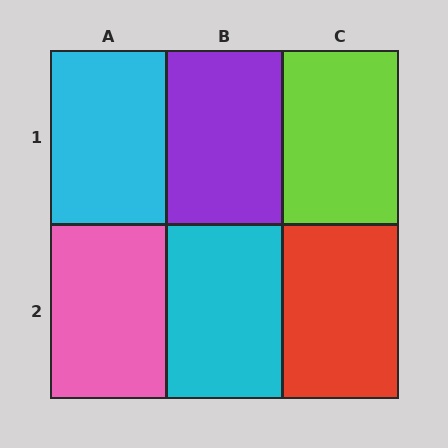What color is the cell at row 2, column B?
Cyan.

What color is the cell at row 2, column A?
Pink.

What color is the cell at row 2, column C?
Red.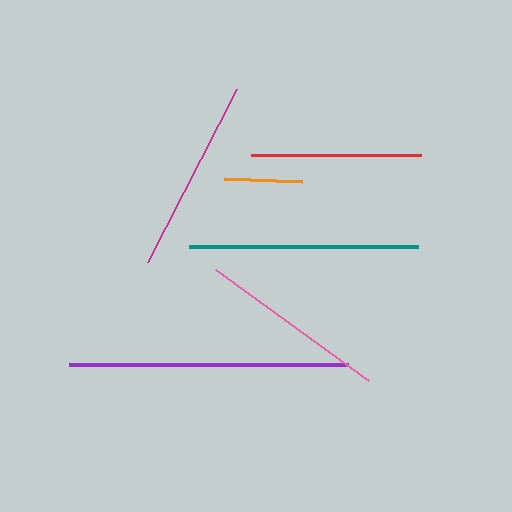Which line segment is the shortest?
The orange line is the shortest at approximately 78 pixels.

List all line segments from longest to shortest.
From longest to shortest: purple, teal, magenta, pink, red, orange.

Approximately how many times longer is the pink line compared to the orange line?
The pink line is approximately 2.4 times the length of the orange line.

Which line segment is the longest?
The purple line is the longest at approximately 279 pixels.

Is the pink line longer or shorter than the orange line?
The pink line is longer than the orange line.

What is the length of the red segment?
The red segment is approximately 170 pixels long.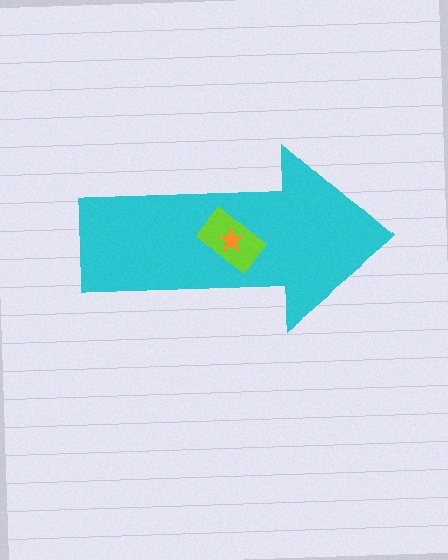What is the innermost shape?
The orange star.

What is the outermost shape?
The cyan arrow.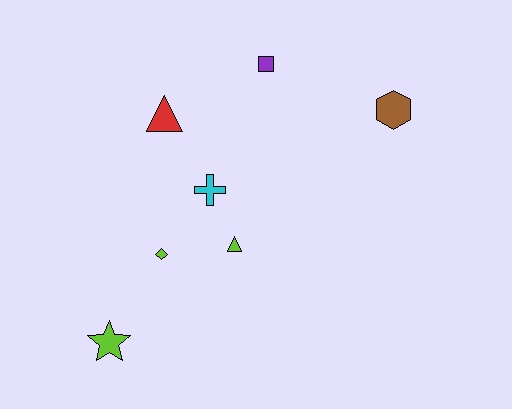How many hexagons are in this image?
There is 1 hexagon.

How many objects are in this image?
There are 7 objects.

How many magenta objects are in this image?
There are no magenta objects.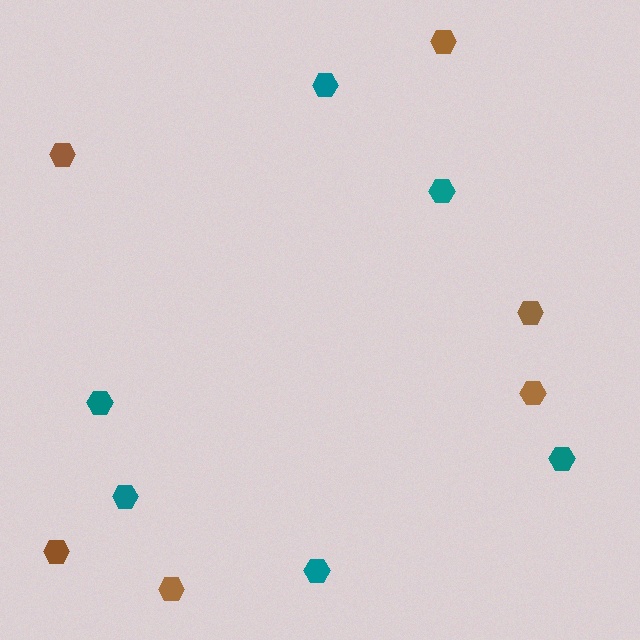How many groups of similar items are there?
There are 2 groups: one group of teal hexagons (6) and one group of brown hexagons (6).